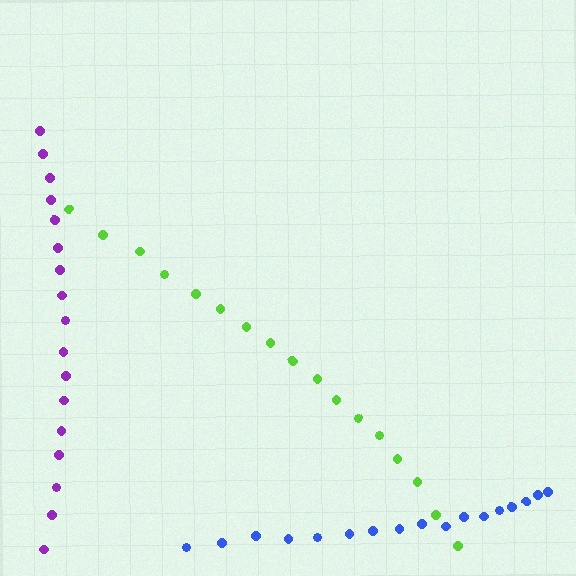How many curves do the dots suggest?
There are 3 distinct paths.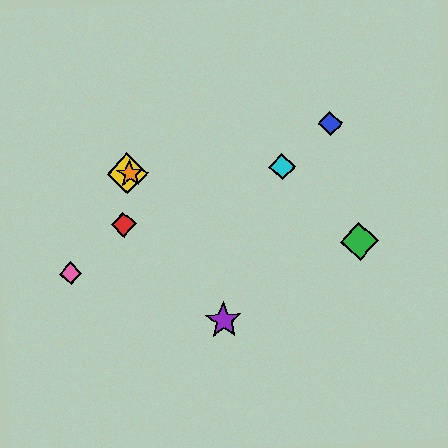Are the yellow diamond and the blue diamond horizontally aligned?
No, the yellow diamond is at y≈174 and the blue diamond is at y≈124.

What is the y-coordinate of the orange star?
The orange star is at y≈174.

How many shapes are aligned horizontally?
3 shapes (the yellow diamond, the orange star, the cyan diamond) are aligned horizontally.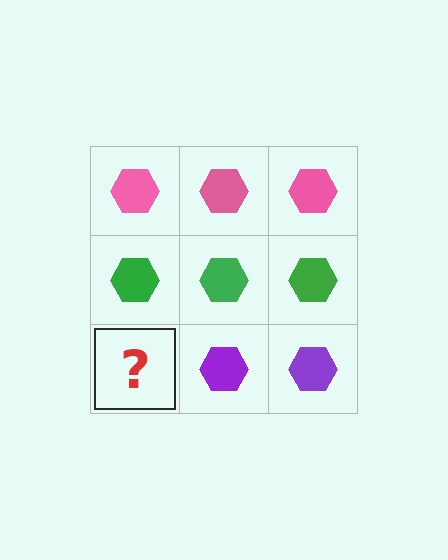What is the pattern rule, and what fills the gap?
The rule is that each row has a consistent color. The gap should be filled with a purple hexagon.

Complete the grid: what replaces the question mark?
The question mark should be replaced with a purple hexagon.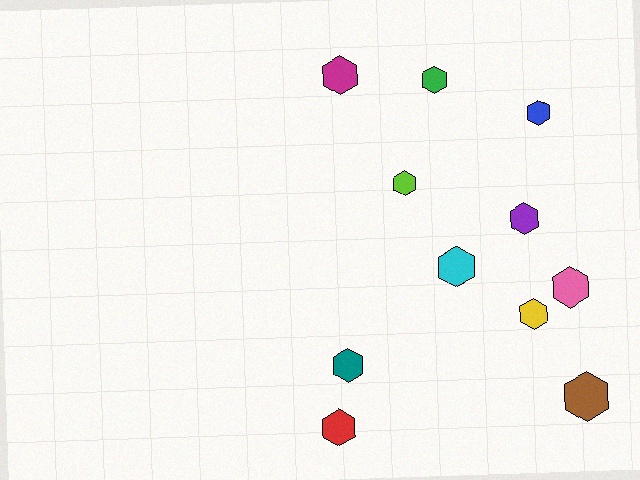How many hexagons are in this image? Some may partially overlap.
There are 11 hexagons.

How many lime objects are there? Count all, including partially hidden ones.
There is 1 lime object.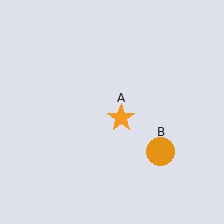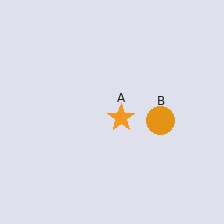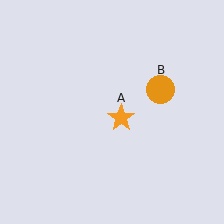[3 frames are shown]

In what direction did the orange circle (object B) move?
The orange circle (object B) moved up.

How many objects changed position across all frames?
1 object changed position: orange circle (object B).